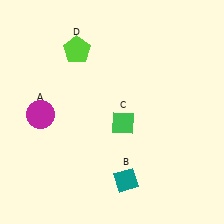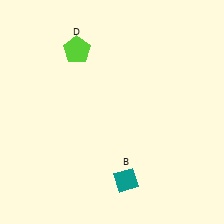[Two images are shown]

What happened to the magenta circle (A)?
The magenta circle (A) was removed in Image 2. It was in the bottom-left area of Image 1.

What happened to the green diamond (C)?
The green diamond (C) was removed in Image 2. It was in the bottom-right area of Image 1.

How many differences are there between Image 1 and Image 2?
There are 2 differences between the two images.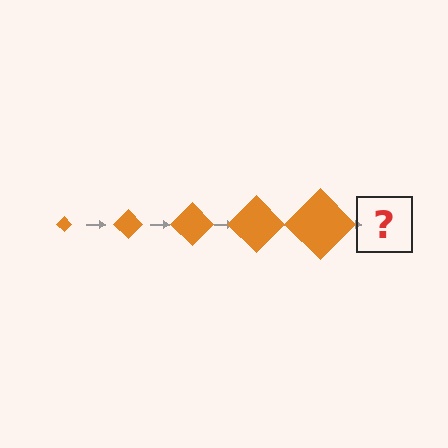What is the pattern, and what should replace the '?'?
The pattern is that the diamond gets progressively larger each step. The '?' should be an orange diamond, larger than the previous one.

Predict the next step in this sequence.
The next step is an orange diamond, larger than the previous one.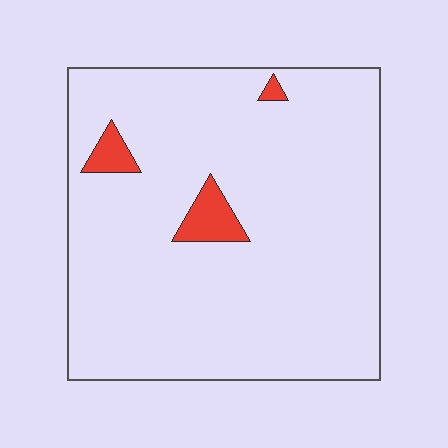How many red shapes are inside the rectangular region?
3.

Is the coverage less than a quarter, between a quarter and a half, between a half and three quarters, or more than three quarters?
Less than a quarter.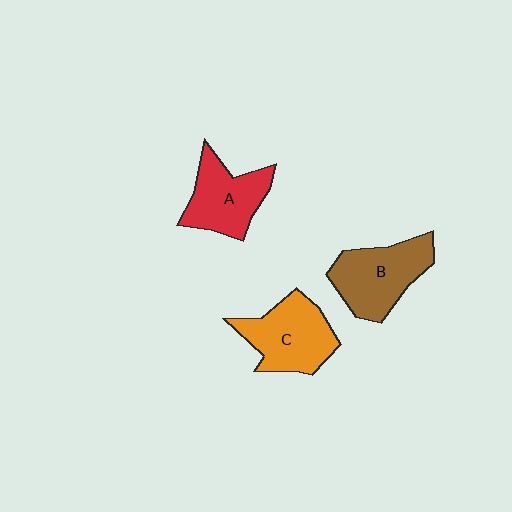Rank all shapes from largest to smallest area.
From largest to smallest: B (brown), C (orange), A (red).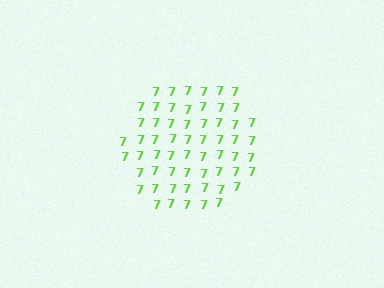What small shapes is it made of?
It is made of small digit 7's.